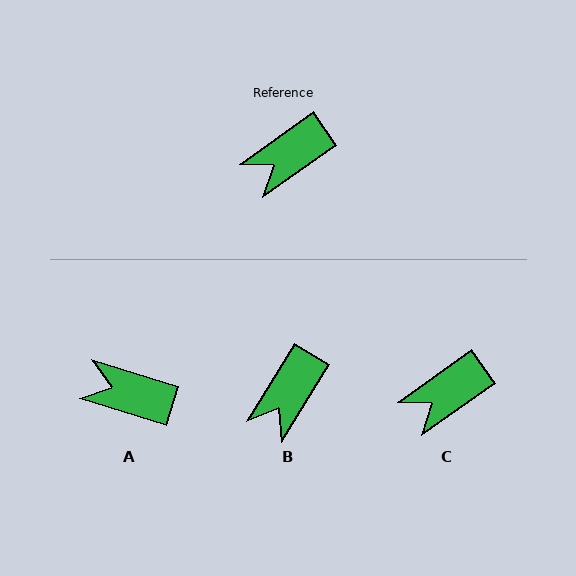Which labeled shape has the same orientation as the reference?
C.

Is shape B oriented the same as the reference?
No, it is off by about 24 degrees.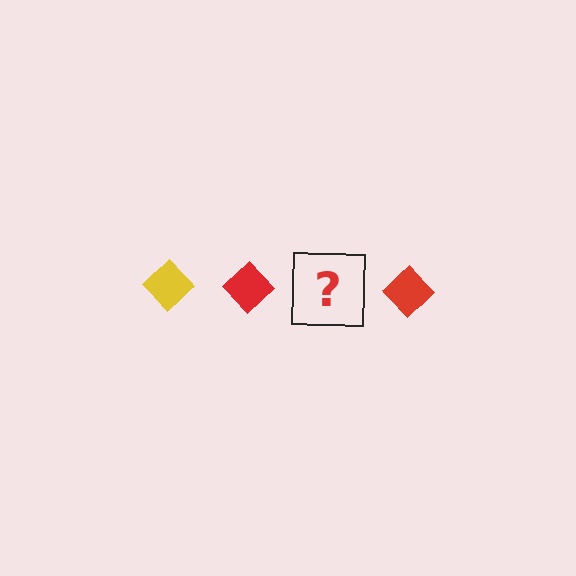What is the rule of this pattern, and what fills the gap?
The rule is that the pattern cycles through yellow, red diamonds. The gap should be filled with a yellow diamond.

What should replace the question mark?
The question mark should be replaced with a yellow diamond.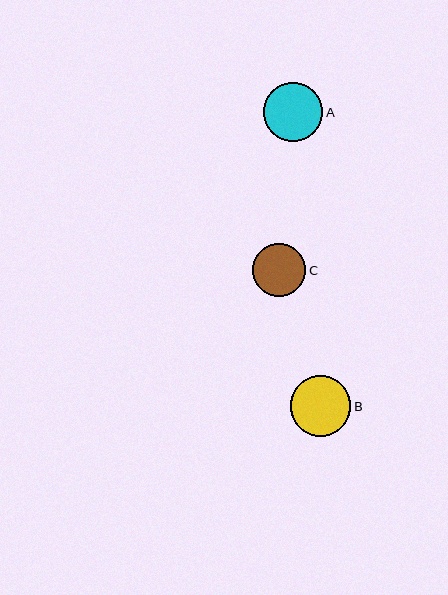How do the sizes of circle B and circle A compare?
Circle B and circle A are approximately the same size.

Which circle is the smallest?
Circle C is the smallest with a size of approximately 53 pixels.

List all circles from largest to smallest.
From largest to smallest: B, A, C.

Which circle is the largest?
Circle B is the largest with a size of approximately 60 pixels.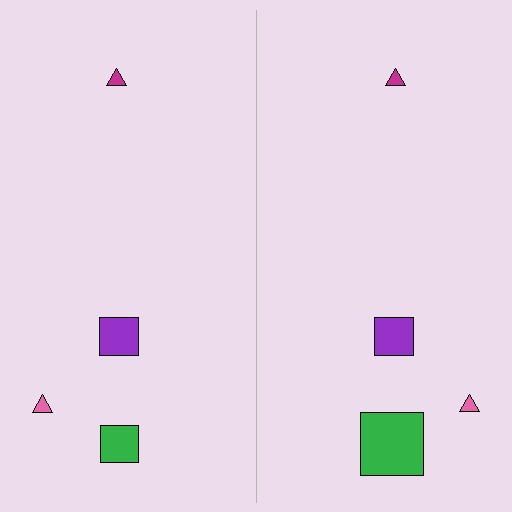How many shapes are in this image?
There are 8 shapes in this image.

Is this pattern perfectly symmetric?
No, the pattern is not perfectly symmetric. The green square on the right side has a different size than its mirror counterpart.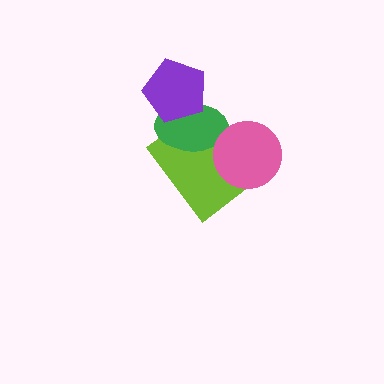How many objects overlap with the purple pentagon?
1 object overlaps with the purple pentagon.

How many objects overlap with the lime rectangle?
2 objects overlap with the lime rectangle.